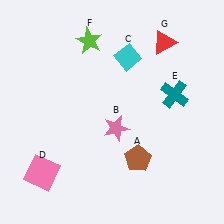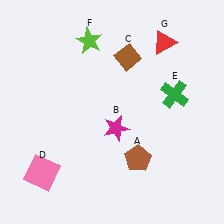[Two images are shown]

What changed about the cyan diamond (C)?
In Image 1, C is cyan. In Image 2, it changed to brown.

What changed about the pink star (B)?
In Image 1, B is pink. In Image 2, it changed to magenta.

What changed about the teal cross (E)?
In Image 1, E is teal. In Image 2, it changed to green.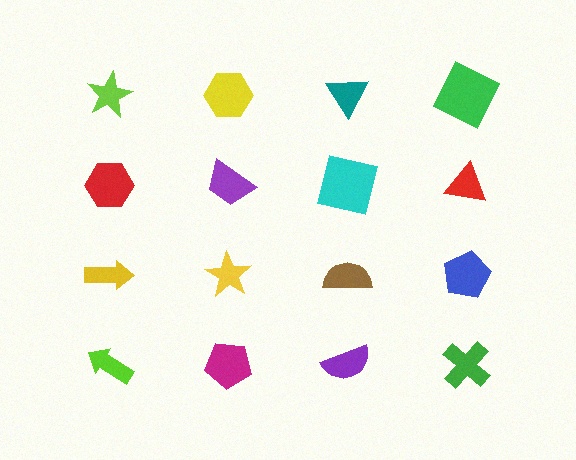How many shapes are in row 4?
4 shapes.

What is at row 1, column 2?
A yellow hexagon.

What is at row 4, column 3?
A purple semicircle.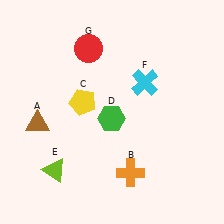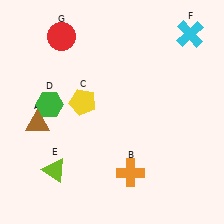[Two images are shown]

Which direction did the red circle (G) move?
The red circle (G) moved left.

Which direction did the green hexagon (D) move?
The green hexagon (D) moved left.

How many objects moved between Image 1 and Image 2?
3 objects moved between the two images.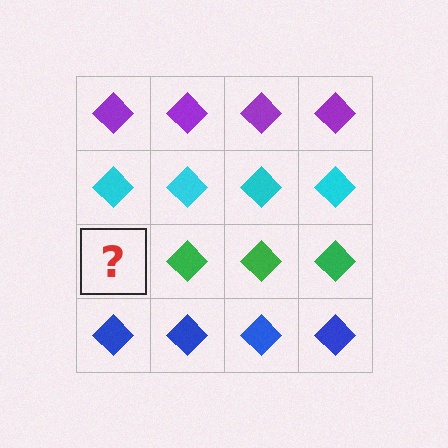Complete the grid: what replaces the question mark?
The question mark should be replaced with a green diamond.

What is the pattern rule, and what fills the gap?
The rule is that each row has a consistent color. The gap should be filled with a green diamond.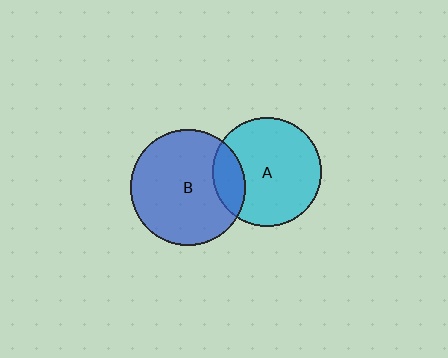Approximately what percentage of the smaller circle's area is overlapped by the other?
Approximately 20%.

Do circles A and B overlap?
Yes.